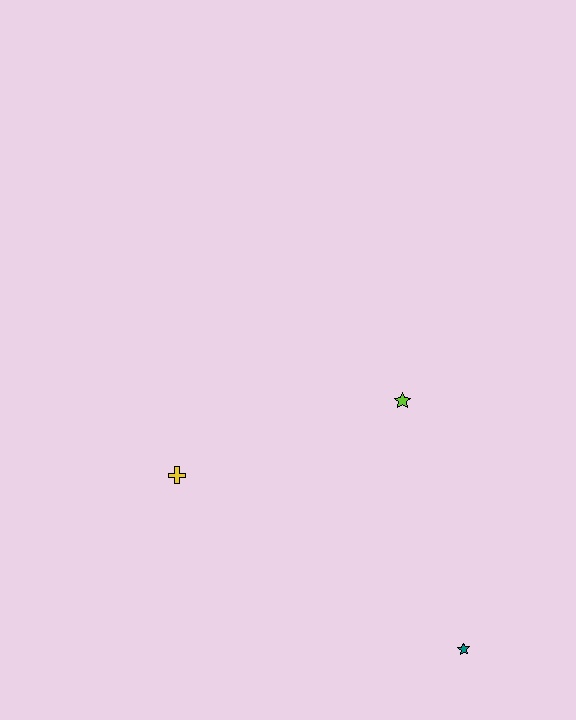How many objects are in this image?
There are 3 objects.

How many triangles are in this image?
There are no triangles.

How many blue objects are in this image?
There are no blue objects.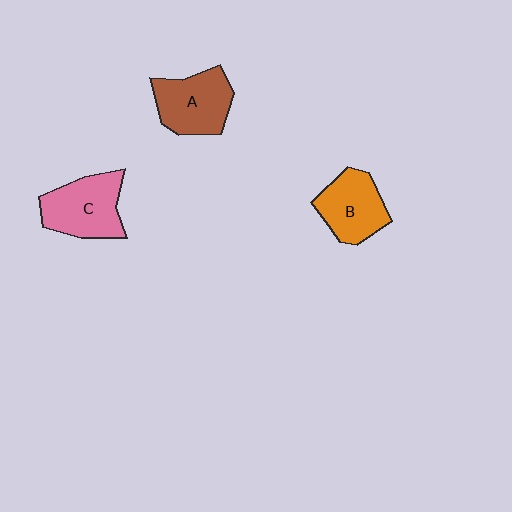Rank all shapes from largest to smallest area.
From largest to smallest: C (pink), A (brown), B (orange).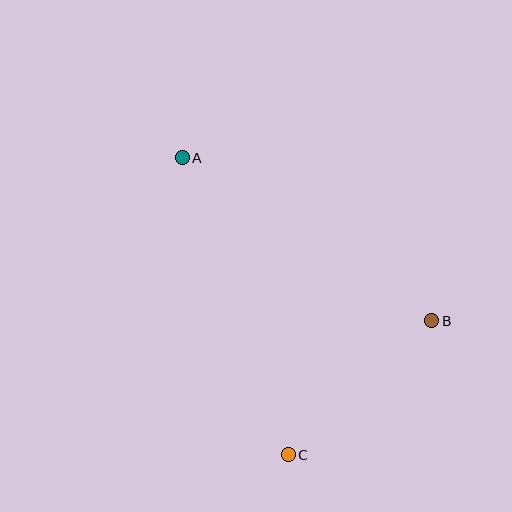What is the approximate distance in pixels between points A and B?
The distance between A and B is approximately 298 pixels.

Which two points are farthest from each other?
Points A and C are farthest from each other.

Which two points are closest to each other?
Points B and C are closest to each other.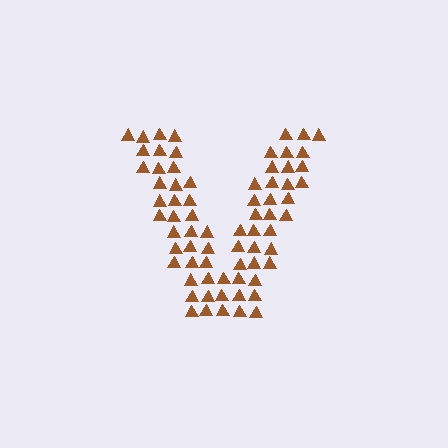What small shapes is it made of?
It is made of small triangles.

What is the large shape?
The large shape is the letter V.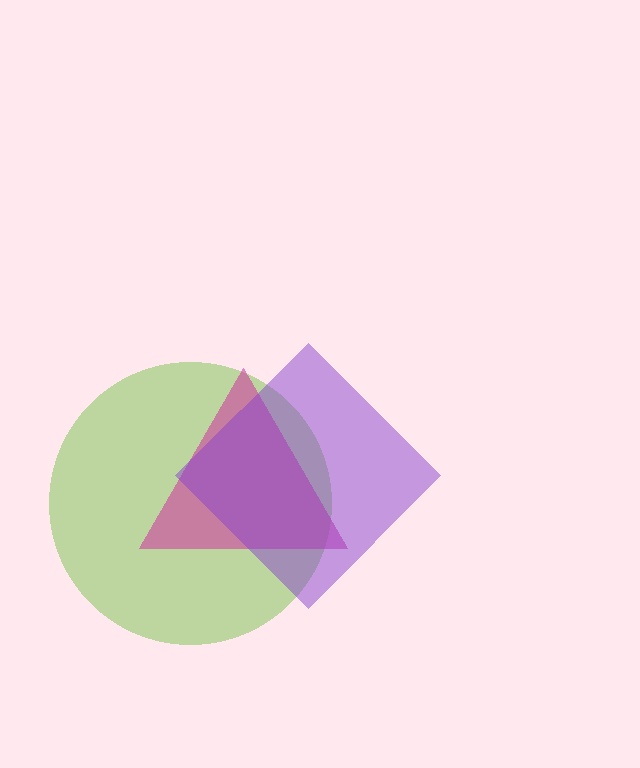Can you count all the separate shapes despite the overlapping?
Yes, there are 3 separate shapes.